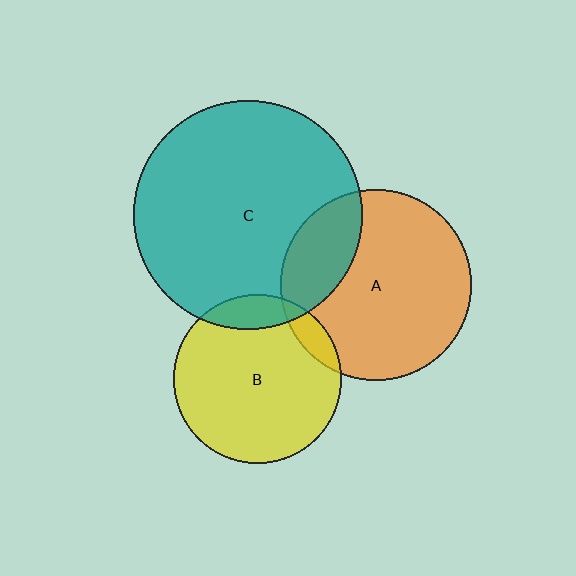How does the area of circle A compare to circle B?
Approximately 1.3 times.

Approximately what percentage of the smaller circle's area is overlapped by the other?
Approximately 10%.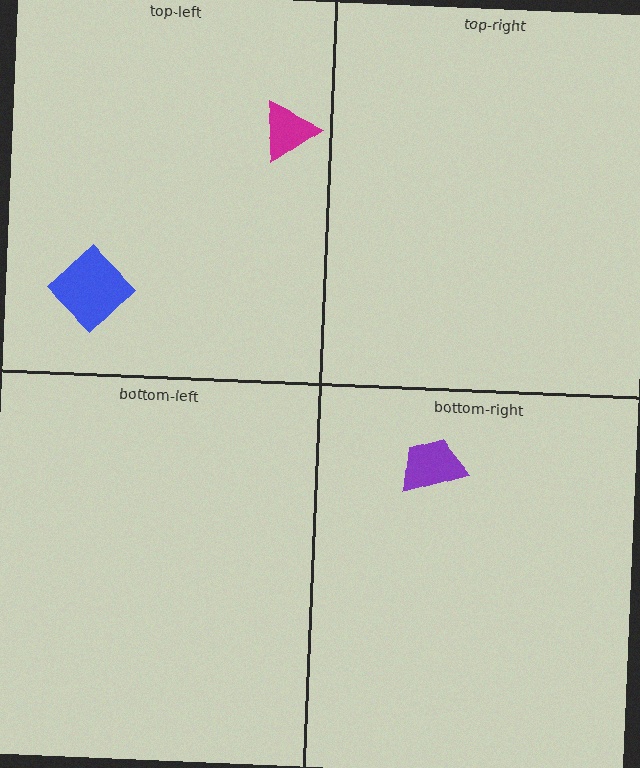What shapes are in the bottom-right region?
The purple trapezoid.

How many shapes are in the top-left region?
2.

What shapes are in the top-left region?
The magenta triangle, the blue diamond.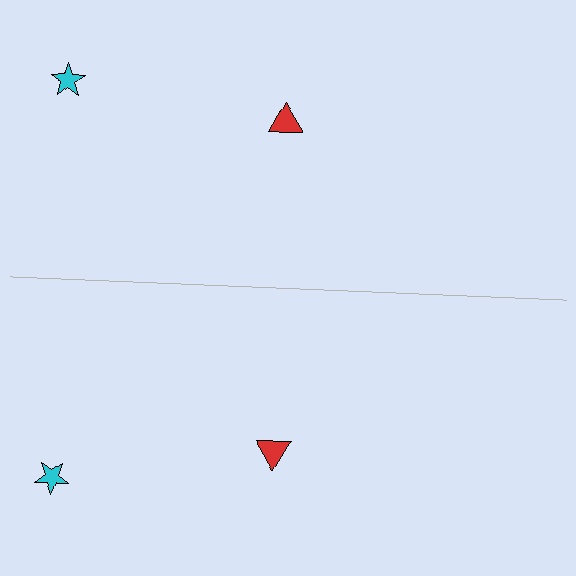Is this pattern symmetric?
Yes, this pattern has bilateral (reflection) symmetry.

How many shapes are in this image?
There are 4 shapes in this image.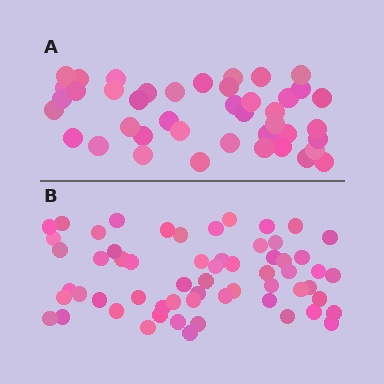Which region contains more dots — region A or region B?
Region B (the bottom region) has more dots.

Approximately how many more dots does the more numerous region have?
Region B has approximately 20 more dots than region A.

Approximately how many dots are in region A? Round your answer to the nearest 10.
About 40 dots. (The exact count is 42, which rounds to 40.)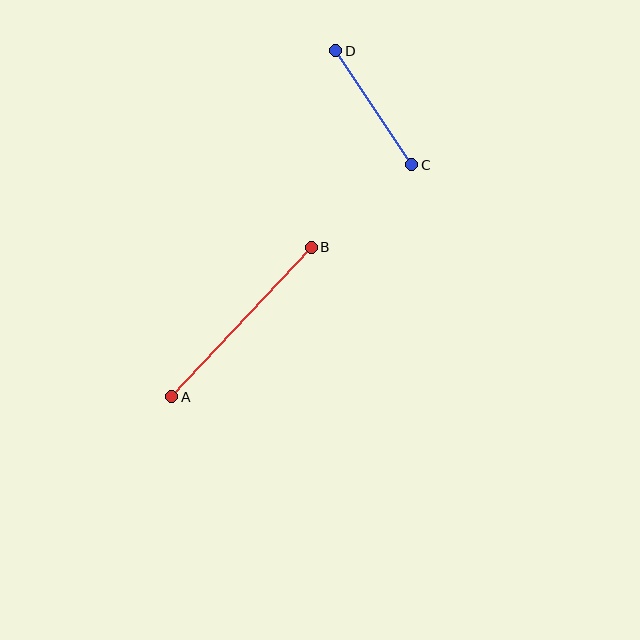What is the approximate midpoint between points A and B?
The midpoint is at approximately (241, 322) pixels.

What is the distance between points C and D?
The distance is approximately 137 pixels.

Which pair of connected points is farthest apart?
Points A and B are farthest apart.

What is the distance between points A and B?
The distance is approximately 204 pixels.